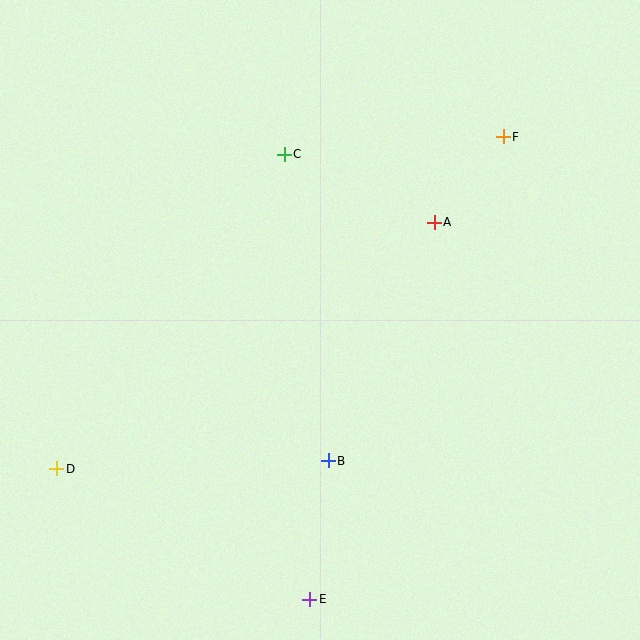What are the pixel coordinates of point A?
Point A is at (434, 222).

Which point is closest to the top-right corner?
Point F is closest to the top-right corner.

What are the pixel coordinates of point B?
Point B is at (328, 461).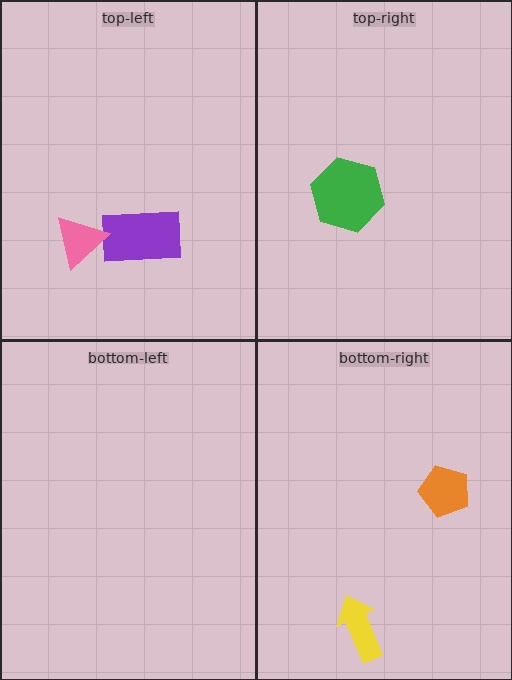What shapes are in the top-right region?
The green hexagon.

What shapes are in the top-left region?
The purple rectangle, the pink triangle.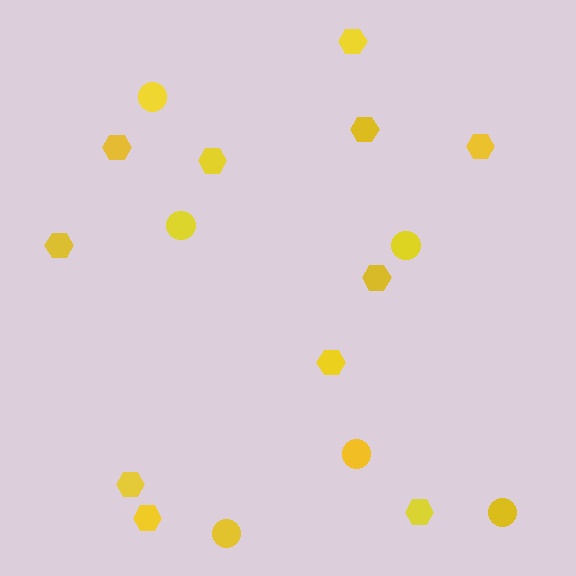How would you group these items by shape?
There are 2 groups: one group of circles (6) and one group of hexagons (11).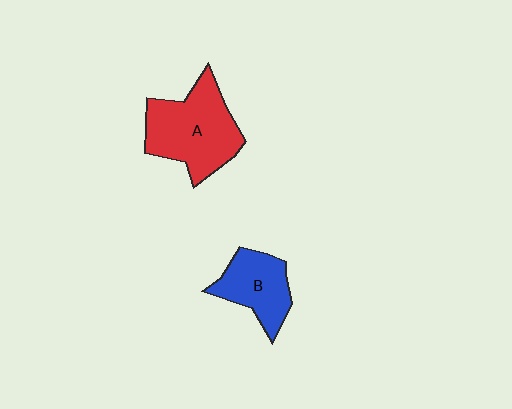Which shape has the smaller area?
Shape B (blue).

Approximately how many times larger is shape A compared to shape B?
Approximately 1.6 times.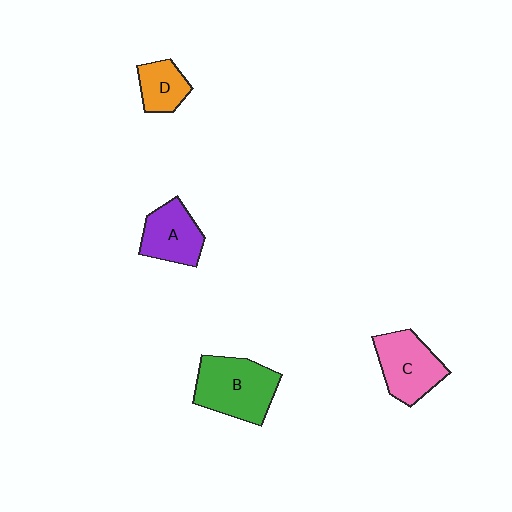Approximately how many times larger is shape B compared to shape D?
Approximately 2.0 times.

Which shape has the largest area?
Shape B (green).